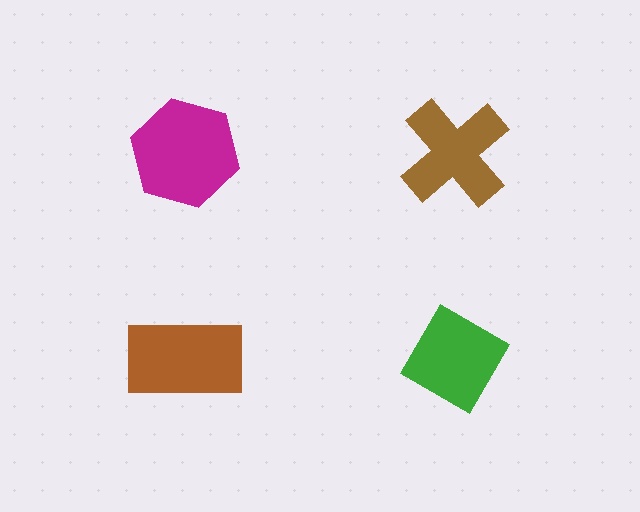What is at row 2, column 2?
A green diamond.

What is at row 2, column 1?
A brown rectangle.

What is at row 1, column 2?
A brown cross.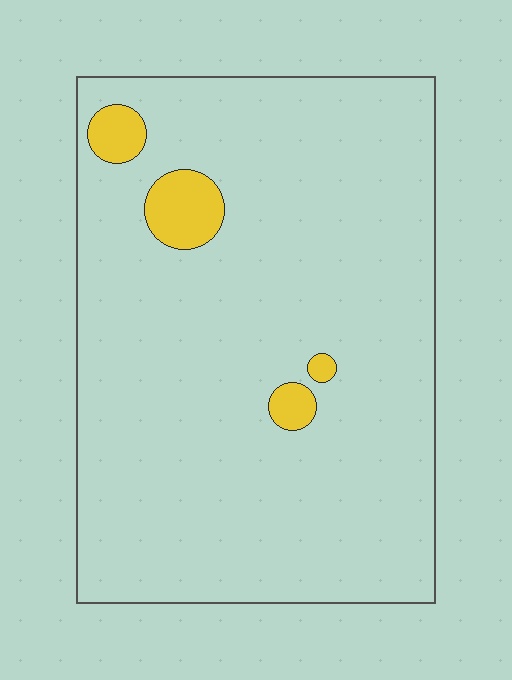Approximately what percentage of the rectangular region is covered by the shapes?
Approximately 5%.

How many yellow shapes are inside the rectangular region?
4.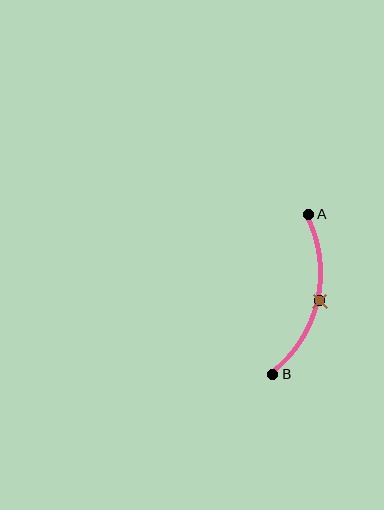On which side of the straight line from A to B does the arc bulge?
The arc bulges to the right of the straight line connecting A and B.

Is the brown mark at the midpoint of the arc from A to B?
Yes. The brown mark lies on the arc at equal arc-length from both A and B — it is the arc midpoint.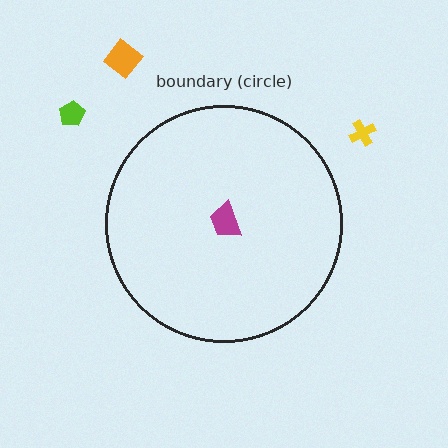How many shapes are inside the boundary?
1 inside, 3 outside.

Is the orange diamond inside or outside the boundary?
Outside.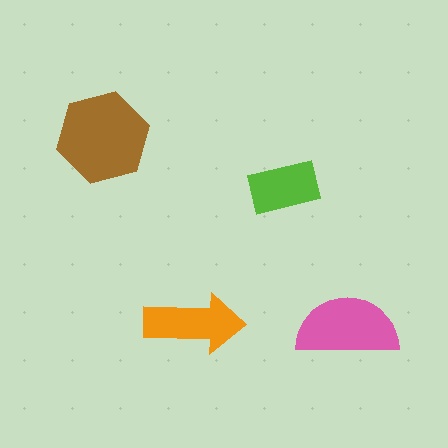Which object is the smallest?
The lime rectangle.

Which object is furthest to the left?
The brown hexagon is leftmost.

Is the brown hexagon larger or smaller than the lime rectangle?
Larger.